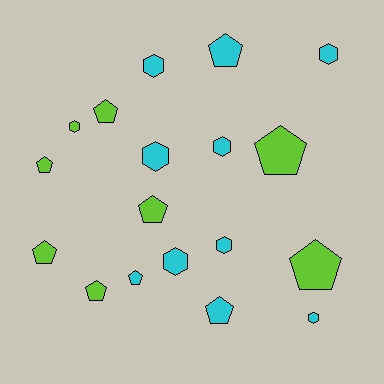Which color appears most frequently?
Cyan, with 10 objects.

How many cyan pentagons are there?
There are 3 cyan pentagons.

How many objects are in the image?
There are 18 objects.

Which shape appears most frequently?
Pentagon, with 10 objects.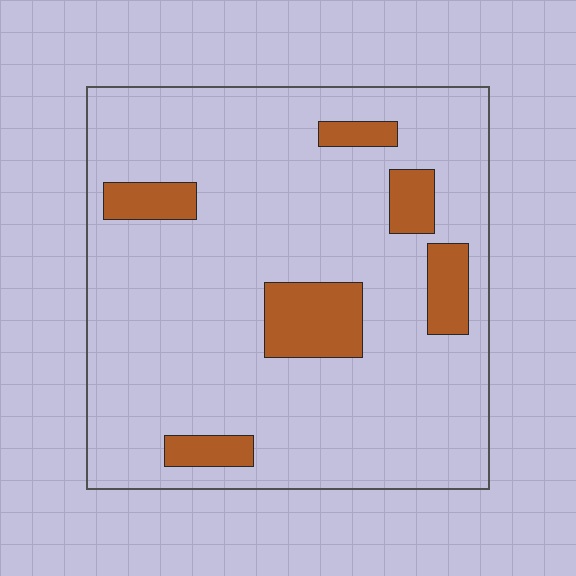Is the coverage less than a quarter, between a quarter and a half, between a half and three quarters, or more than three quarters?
Less than a quarter.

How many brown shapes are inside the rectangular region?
6.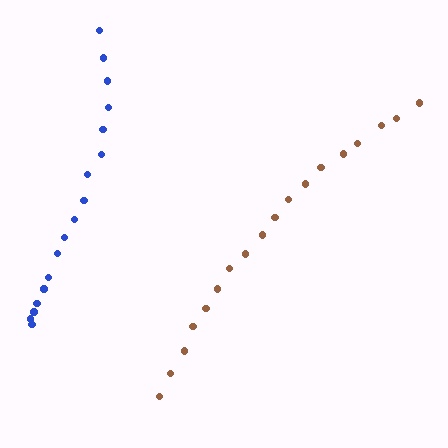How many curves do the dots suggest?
There are 2 distinct paths.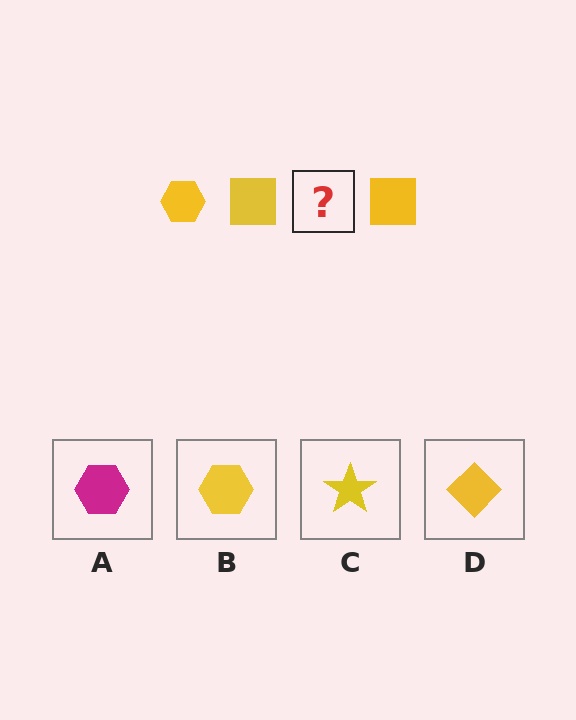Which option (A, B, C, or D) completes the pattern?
B.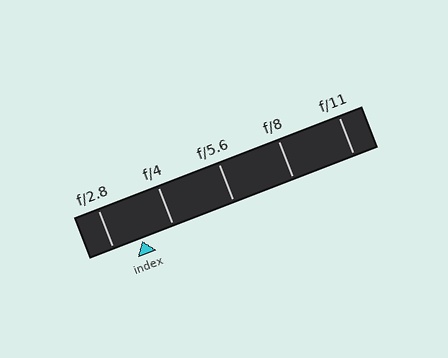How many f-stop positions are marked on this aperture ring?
There are 5 f-stop positions marked.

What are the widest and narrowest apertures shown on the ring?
The widest aperture shown is f/2.8 and the narrowest is f/11.